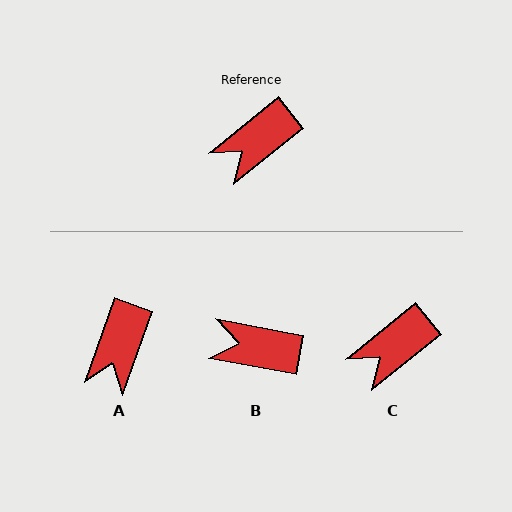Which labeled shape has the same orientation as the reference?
C.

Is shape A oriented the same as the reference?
No, it is off by about 31 degrees.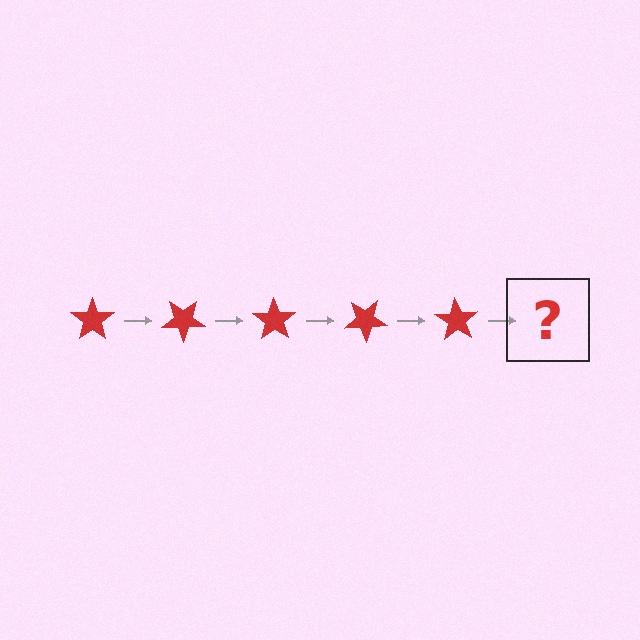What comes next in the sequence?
The next element should be a red star rotated 175 degrees.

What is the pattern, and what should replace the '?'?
The pattern is that the star rotates 35 degrees each step. The '?' should be a red star rotated 175 degrees.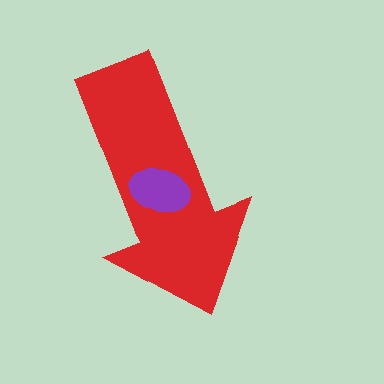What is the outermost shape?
The red arrow.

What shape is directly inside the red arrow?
The purple ellipse.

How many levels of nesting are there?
2.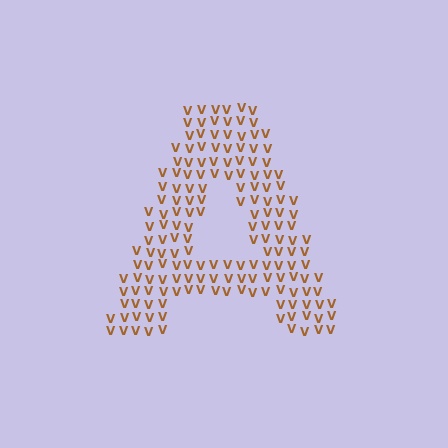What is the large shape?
The large shape is the letter A.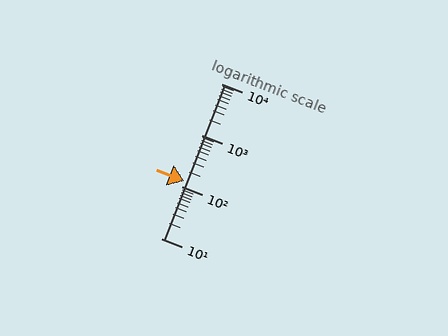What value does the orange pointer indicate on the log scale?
The pointer indicates approximately 130.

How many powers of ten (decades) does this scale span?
The scale spans 3 decades, from 10 to 10000.